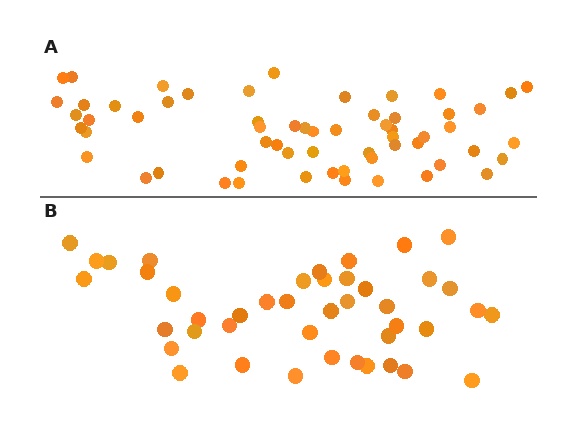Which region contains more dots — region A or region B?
Region A (the top region) has more dots.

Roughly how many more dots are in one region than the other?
Region A has approximately 15 more dots than region B.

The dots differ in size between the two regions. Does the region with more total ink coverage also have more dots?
No. Region B has more total ink coverage because its dots are larger, but region A actually contains more individual dots. Total area can be misleading — the number of items is what matters here.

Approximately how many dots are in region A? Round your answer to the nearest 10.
About 60 dots.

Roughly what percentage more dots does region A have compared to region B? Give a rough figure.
About 40% more.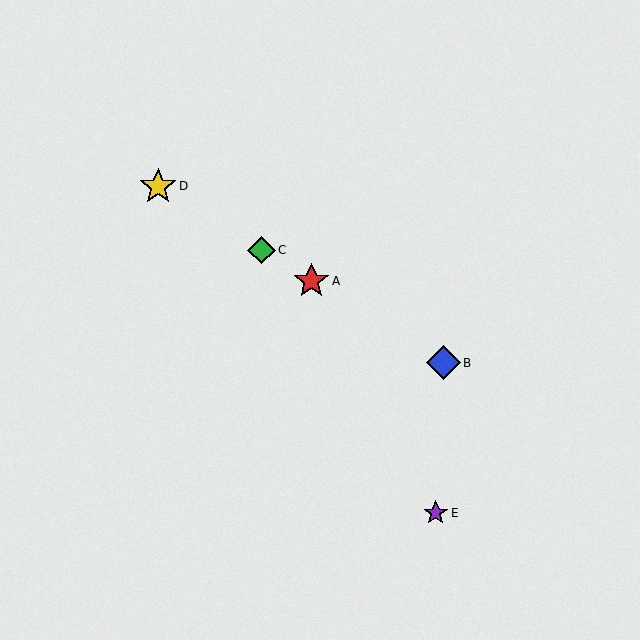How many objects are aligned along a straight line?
4 objects (A, B, C, D) are aligned along a straight line.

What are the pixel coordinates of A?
Object A is at (311, 281).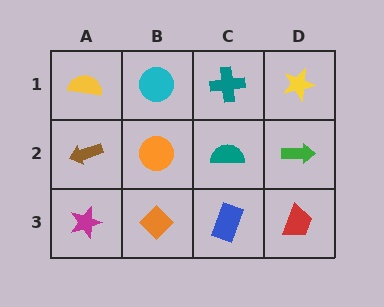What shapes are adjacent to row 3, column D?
A green arrow (row 2, column D), a blue rectangle (row 3, column C).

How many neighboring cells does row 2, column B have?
4.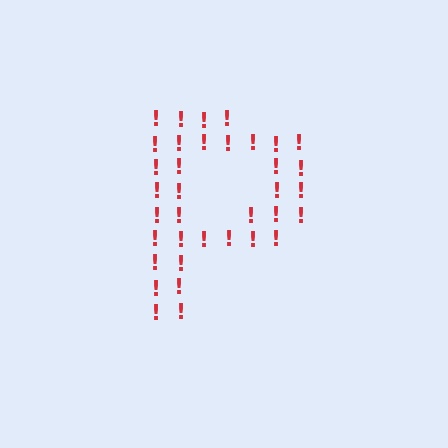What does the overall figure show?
The overall figure shows the letter P.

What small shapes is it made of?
It is made of small exclamation marks.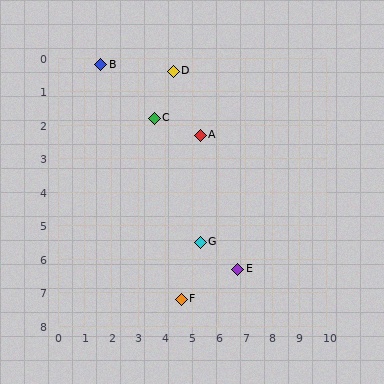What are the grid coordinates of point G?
Point G is at approximately (5.3, 5.5).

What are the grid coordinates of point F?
Point F is at approximately (4.6, 7.2).